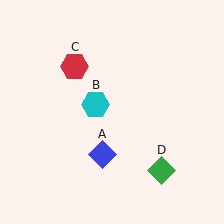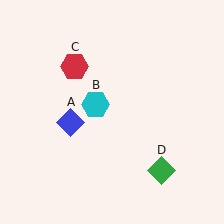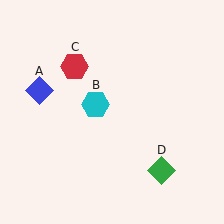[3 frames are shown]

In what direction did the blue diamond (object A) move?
The blue diamond (object A) moved up and to the left.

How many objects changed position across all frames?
1 object changed position: blue diamond (object A).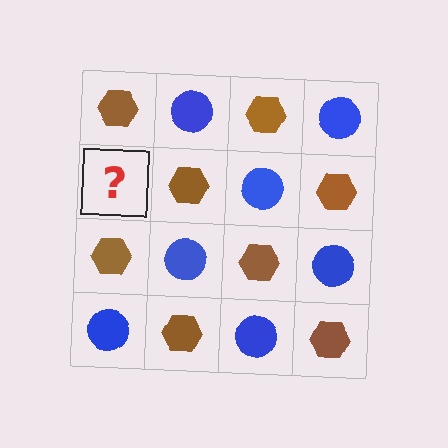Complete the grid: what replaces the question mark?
The question mark should be replaced with a blue circle.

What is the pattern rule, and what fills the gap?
The rule is that it alternates brown hexagon and blue circle in a checkerboard pattern. The gap should be filled with a blue circle.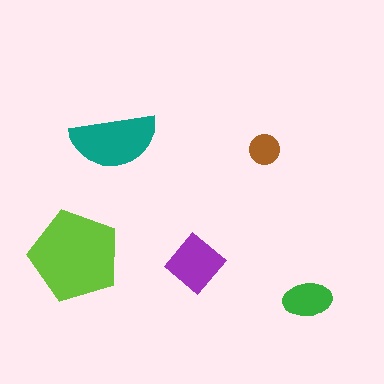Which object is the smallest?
The brown circle.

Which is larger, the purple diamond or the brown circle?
The purple diamond.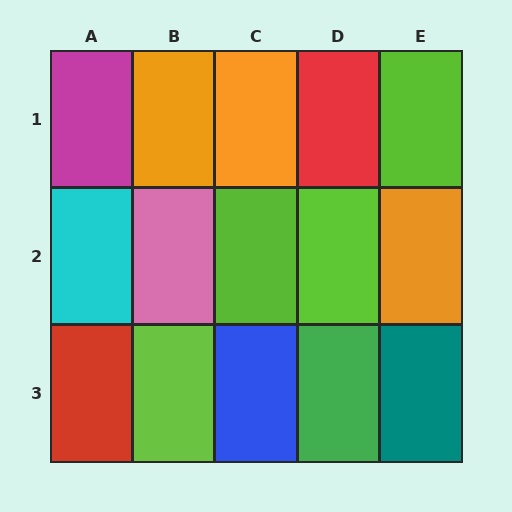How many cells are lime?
4 cells are lime.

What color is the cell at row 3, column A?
Red.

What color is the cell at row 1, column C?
Orange.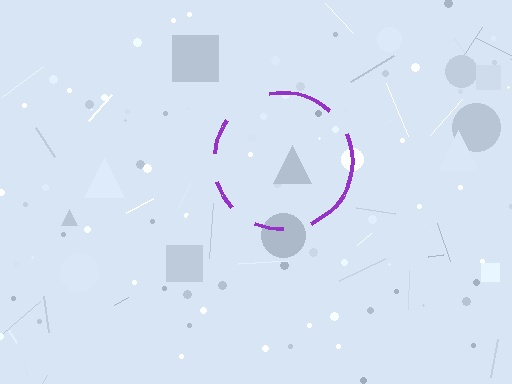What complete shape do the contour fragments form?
The contour fragments form a circle.